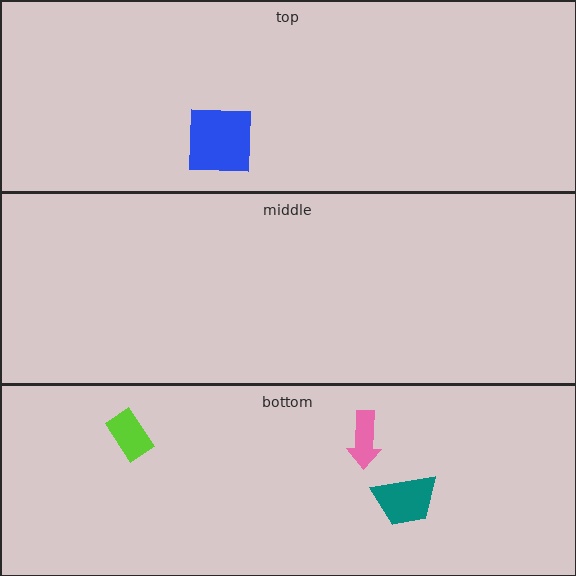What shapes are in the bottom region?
The pink arrow, the lime rectangle, the teal trapezoid.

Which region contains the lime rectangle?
The bottom region.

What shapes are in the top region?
The blue square.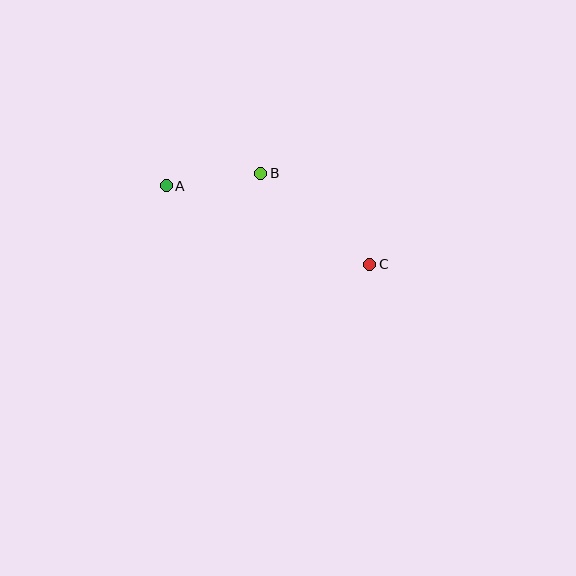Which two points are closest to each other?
Points A and B are closest to each other.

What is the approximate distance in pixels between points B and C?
The distance between B and C is approximately 142 pixels.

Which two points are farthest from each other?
Points A and C are farthest from each other.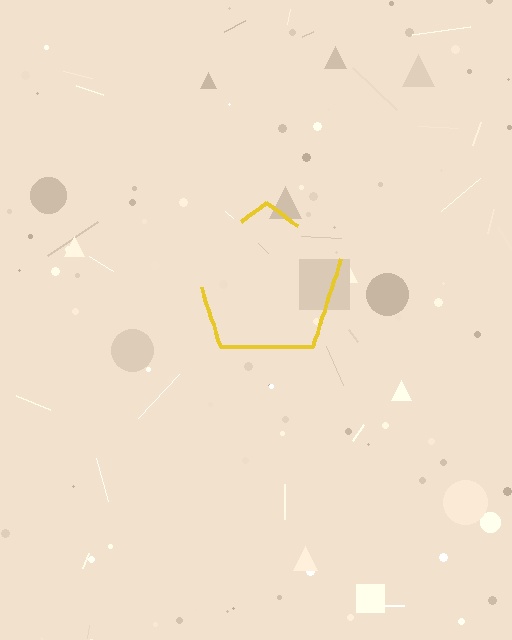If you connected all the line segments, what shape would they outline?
They would outline a pentagon.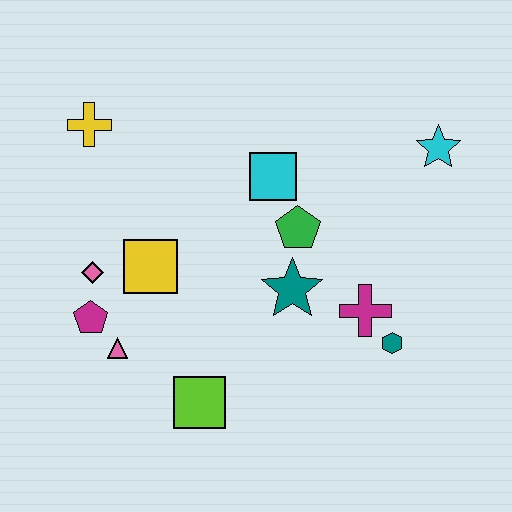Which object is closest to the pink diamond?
The magenta pentagon is closest to the pink diamond.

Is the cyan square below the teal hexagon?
No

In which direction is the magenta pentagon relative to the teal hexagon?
The magenta pentagon is to the left of the teal hexagon.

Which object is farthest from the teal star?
The yellow cross is farthest from the teal star.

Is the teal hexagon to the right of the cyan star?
No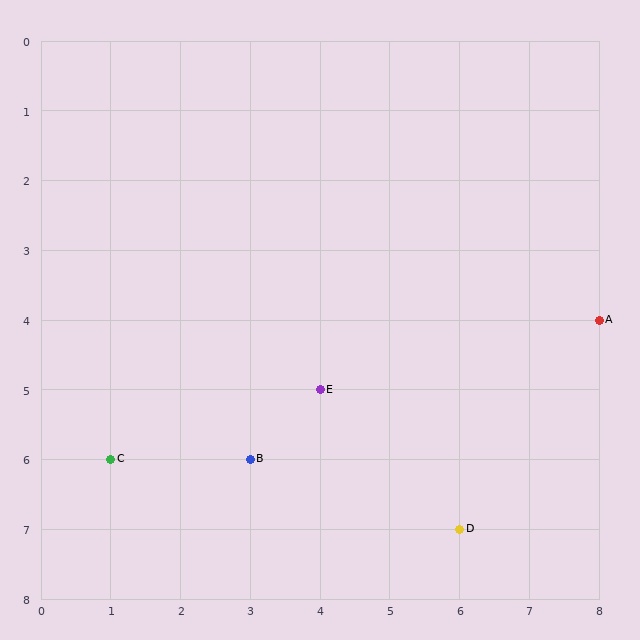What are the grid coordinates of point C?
Point C is at grid coordinates (1, 6).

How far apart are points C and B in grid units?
Points C and B are 2 columns apart.